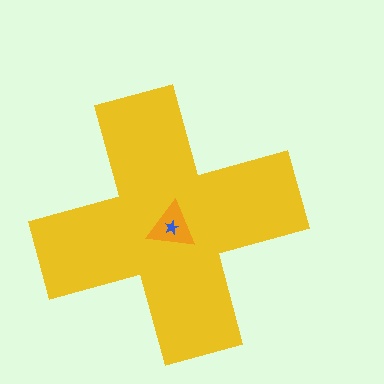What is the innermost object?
The blue star.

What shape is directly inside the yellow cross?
The orange triangle.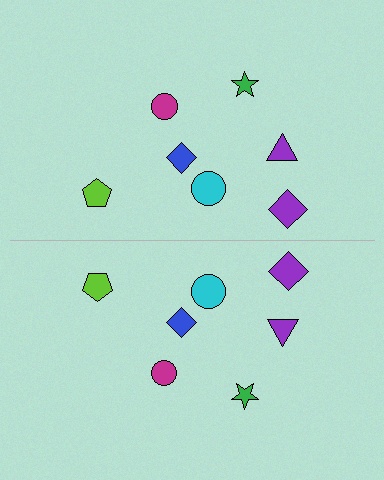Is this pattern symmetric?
Yes, this pattern has bilateral (reflection) symmetry.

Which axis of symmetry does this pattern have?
The pattern has a horizontal axis of symmetry running through the center of the image.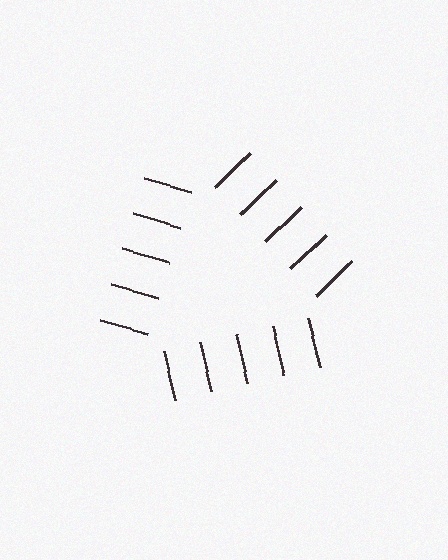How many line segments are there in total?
15 — 5 along each of the 3 edges.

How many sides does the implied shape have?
3 sides — the line-ends trace a triangle.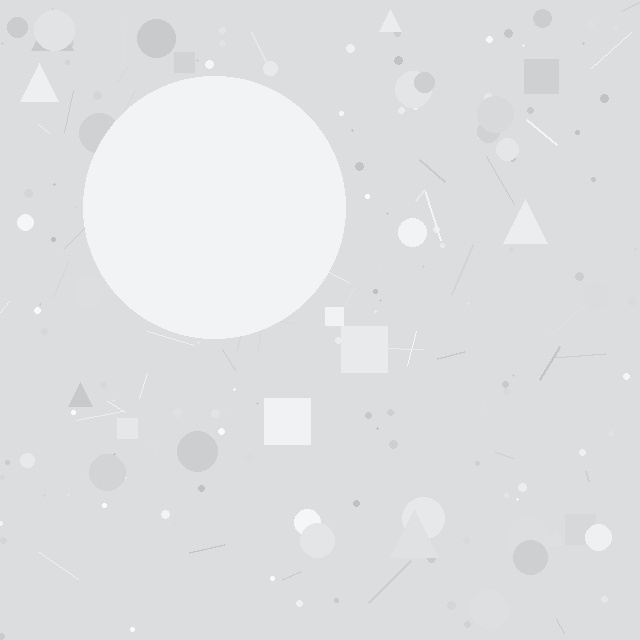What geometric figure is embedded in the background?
A circle is embedded in the background.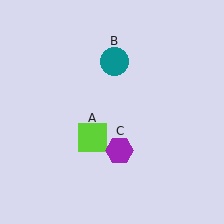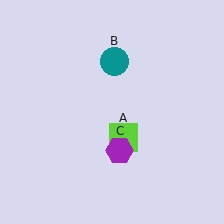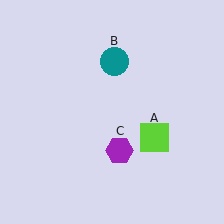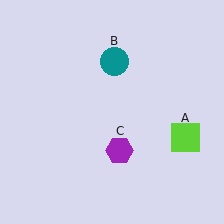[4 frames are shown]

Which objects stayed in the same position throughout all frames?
Teal circle (object B) and purple hexagon (object C) remained stationary.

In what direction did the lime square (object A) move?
The lime square (object A) moved right.